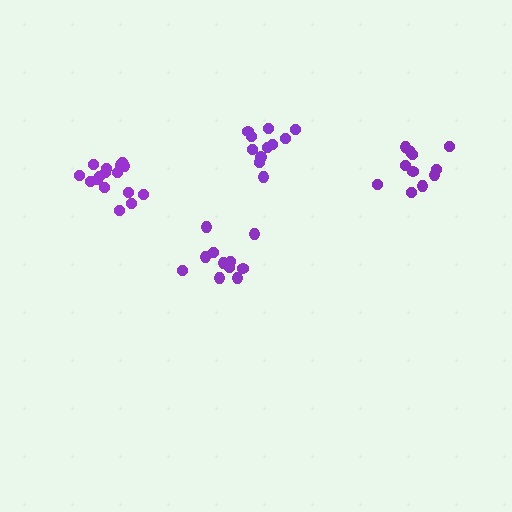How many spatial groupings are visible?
There are 4 spatial groupings.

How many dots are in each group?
Group 1: 16 dots, Group 2: 11 dots, Group 3: 11 dots, Group 4: 11 dots (49 total).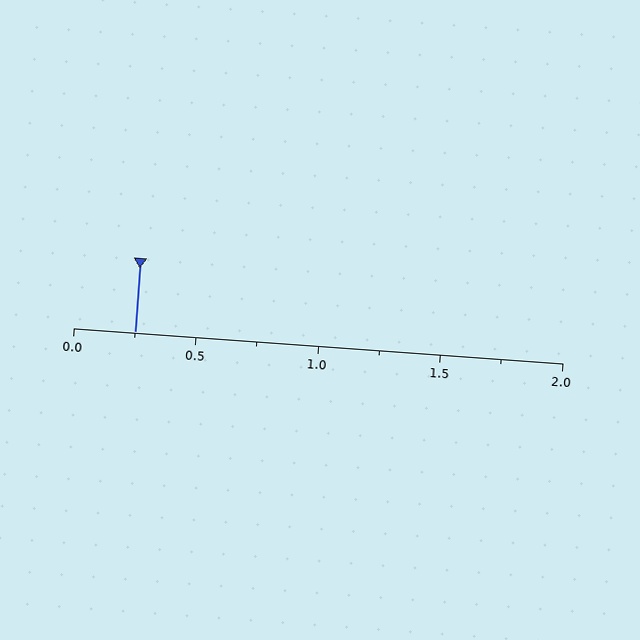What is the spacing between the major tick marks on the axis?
The major ticks are spaced 0.5 apart.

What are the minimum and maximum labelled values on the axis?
The axis runs from 0.0 to 2.0.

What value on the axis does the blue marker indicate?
The marker indicates approximately 0.25.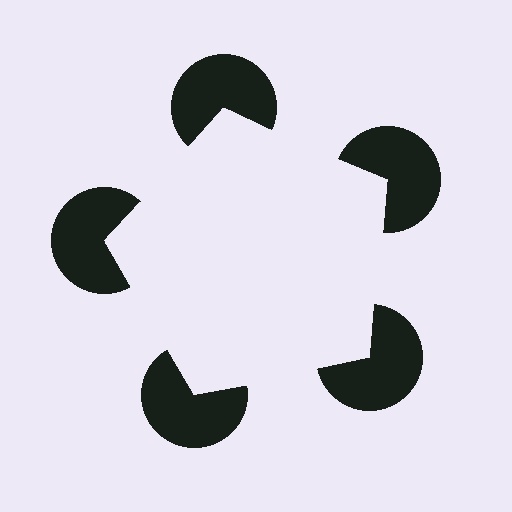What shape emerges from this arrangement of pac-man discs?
An illusory pentagon — its edges are inferred from the aligned wedge cuts in the pac-man discs, not physically drawn.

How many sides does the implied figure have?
5 sides.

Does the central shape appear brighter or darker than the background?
It typically appears slightly brighter than the background, even though no actual brightness change is drawn.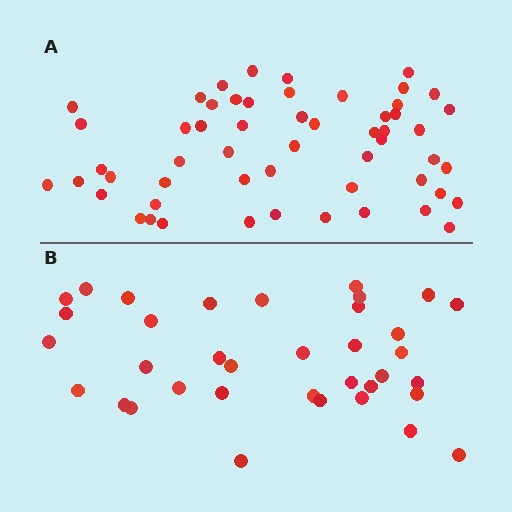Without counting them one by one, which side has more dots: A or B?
Region A (the top region) has more dots.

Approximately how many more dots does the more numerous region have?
Region A has approximately 20 more dots than region B.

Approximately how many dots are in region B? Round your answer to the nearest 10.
About 40 dots. (The exact count is 36, which rounds to 40.)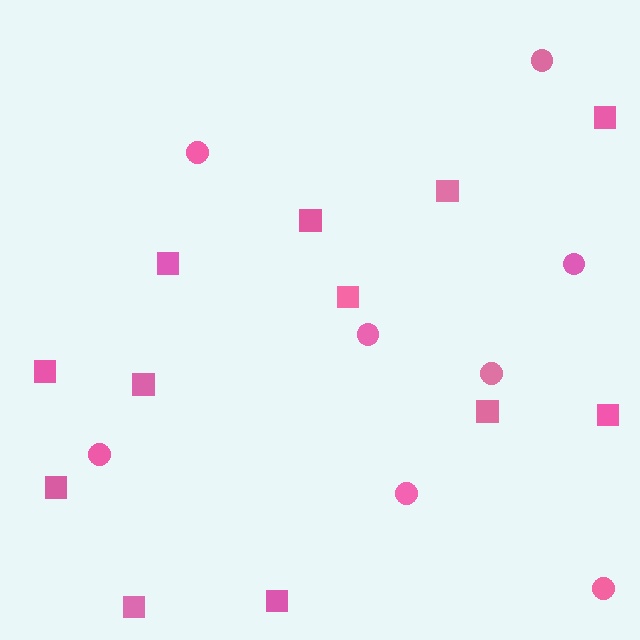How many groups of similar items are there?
There are 2 groups: one group of squares (12) and one group of circles (8).